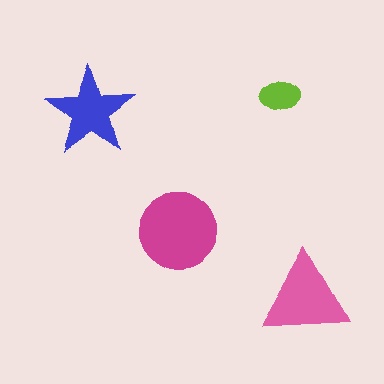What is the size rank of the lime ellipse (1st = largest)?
4th.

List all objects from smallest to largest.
The lime ellipse, the blue star, the pink triangle, the magenta circle.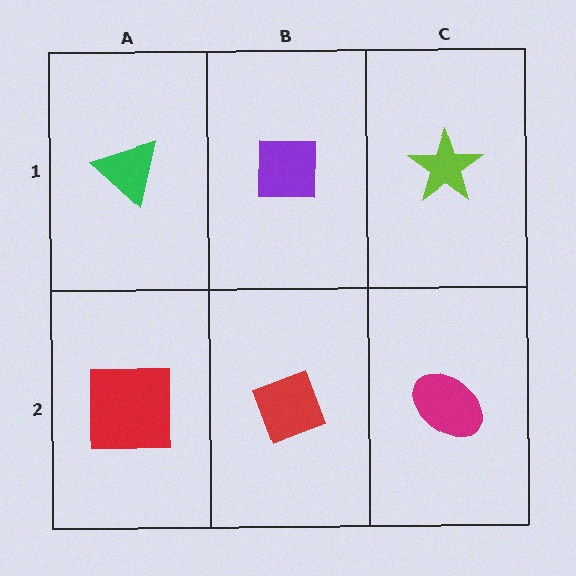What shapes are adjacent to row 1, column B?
A red diamond (row 2, column B), a green triangle (row 1, column A), a lime star (row 1, column C).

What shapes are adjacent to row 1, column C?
A magenta ellipse (row 2, column C), a purple square (row 1, column B).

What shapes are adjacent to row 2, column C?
A lime star (row 1, column C), a red diamond (row 2, column B).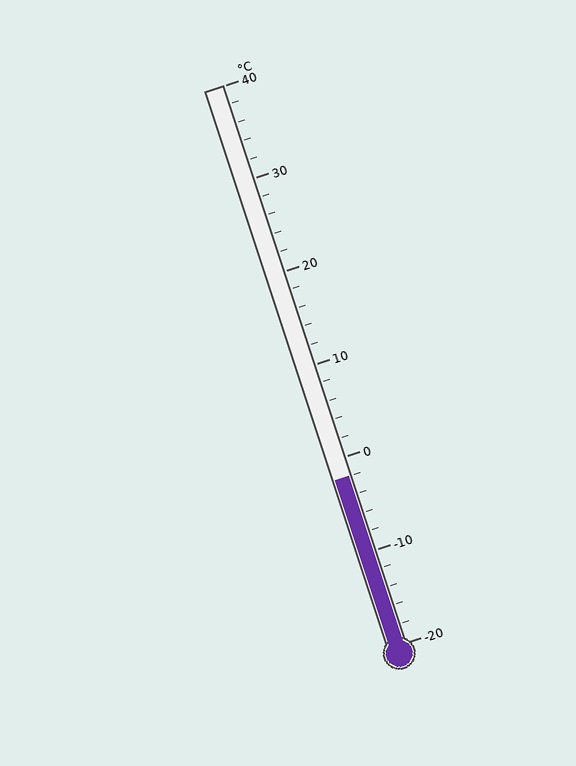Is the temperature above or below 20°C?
The temperature is below 20°C.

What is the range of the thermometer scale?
The thermometer scale ranges from -20°C to 40°C.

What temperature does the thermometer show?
The thermometer shows approximately -2°C.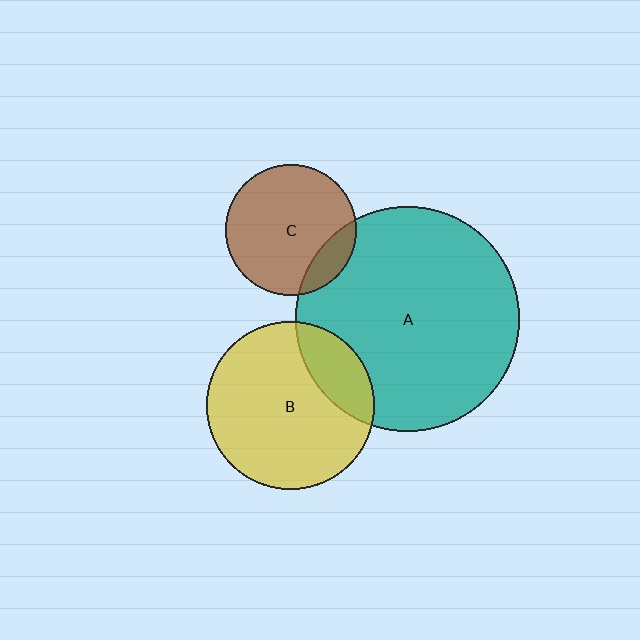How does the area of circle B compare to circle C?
Approximately 1.6 times.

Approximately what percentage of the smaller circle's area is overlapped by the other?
Approximately 20%.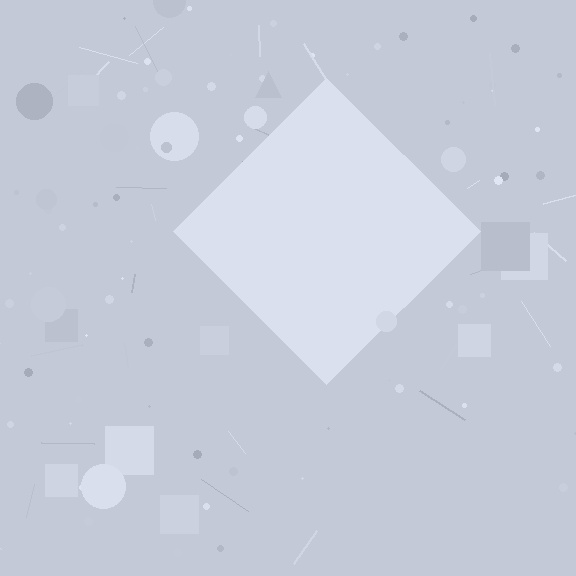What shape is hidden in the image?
A diamond is hidden in the image.